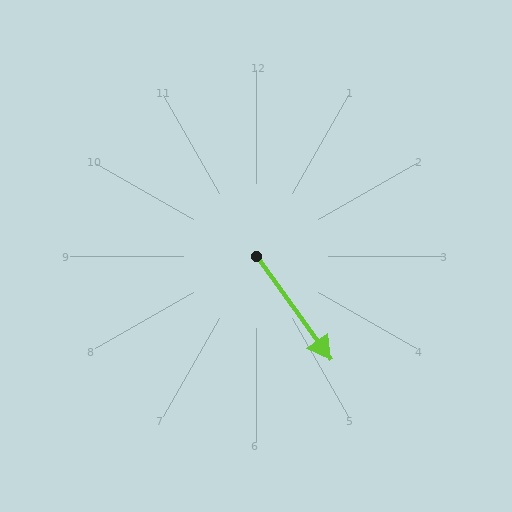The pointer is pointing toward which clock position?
Roughly 5 o'clock.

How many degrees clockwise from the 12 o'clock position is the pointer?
Approximately 144 degrees.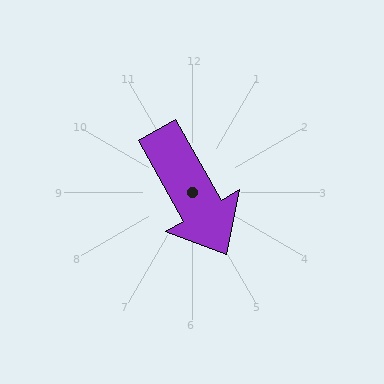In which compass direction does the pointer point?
Southeast.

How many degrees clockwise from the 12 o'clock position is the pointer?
Approximately 151 degrees.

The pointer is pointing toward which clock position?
Roughly 5 o'clock.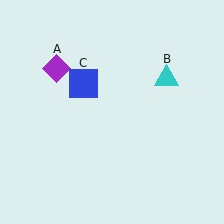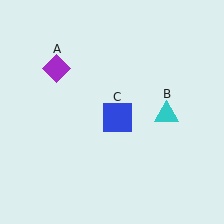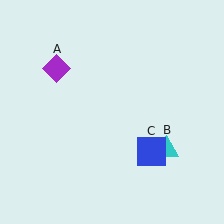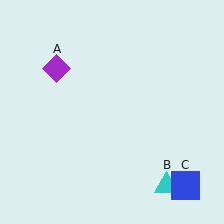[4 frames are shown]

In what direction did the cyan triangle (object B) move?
The cyan triangle (object B) moved down.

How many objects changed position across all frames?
2 objects changed position: cyan triangle (object B), blue square (object C).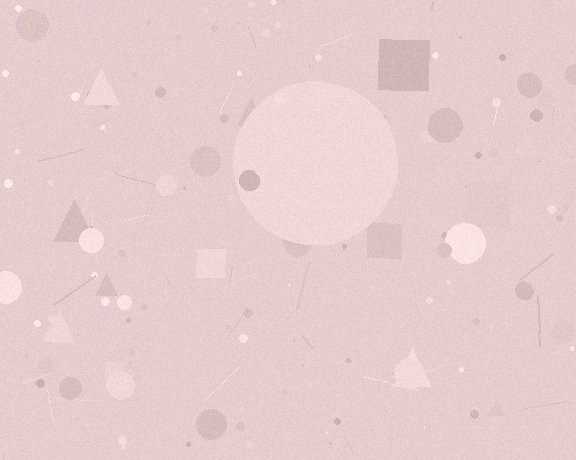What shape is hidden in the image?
A circle is hidden in the image.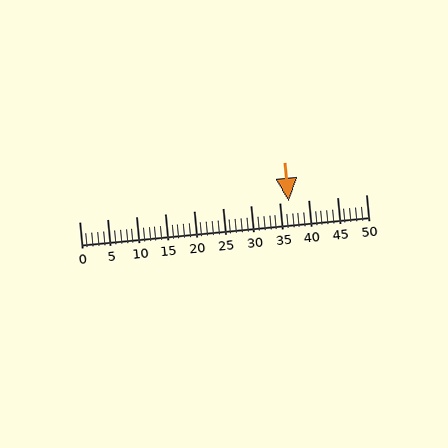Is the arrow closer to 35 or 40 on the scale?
The arrow is closer to 35.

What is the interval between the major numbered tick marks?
The major tick marks are spaced 5 units apart.